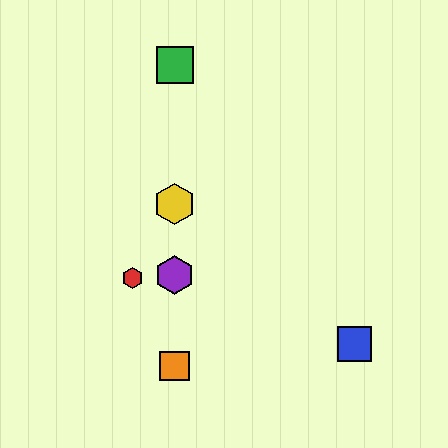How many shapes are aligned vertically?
4 shapes (the green square, the yellow hexagon, the purple hexagon, the orange square) are aligned vertically.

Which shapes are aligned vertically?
The green square, the yellow hexagon, the purple hexagon, the orange square are aligned vertically.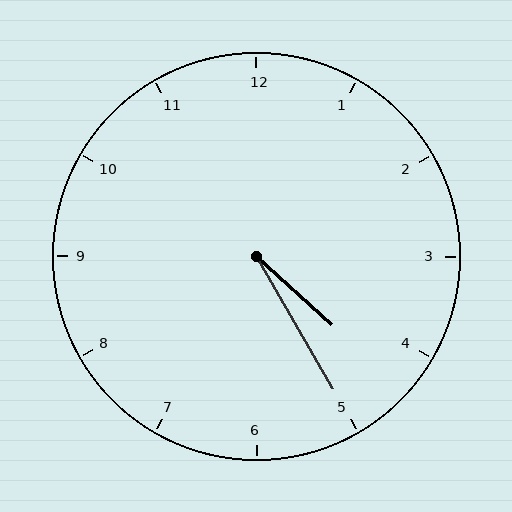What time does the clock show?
4:25.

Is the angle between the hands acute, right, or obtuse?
It is acute.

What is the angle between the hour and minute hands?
Approximately 18 degrees.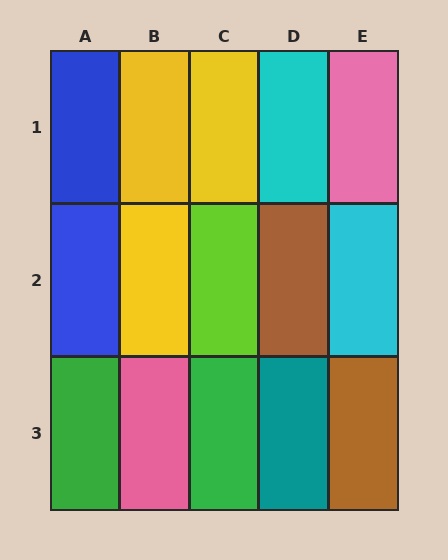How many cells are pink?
2 cells are pink.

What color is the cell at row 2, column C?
Lime.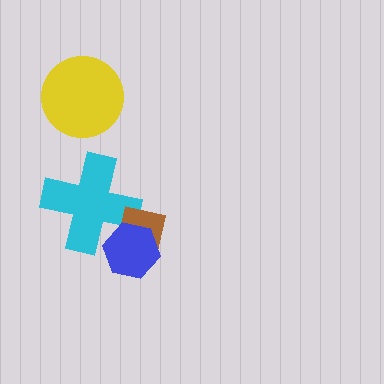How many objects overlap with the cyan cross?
2 objects overlap with the cyan cross.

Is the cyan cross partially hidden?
Yes, it is partially covered by another shape.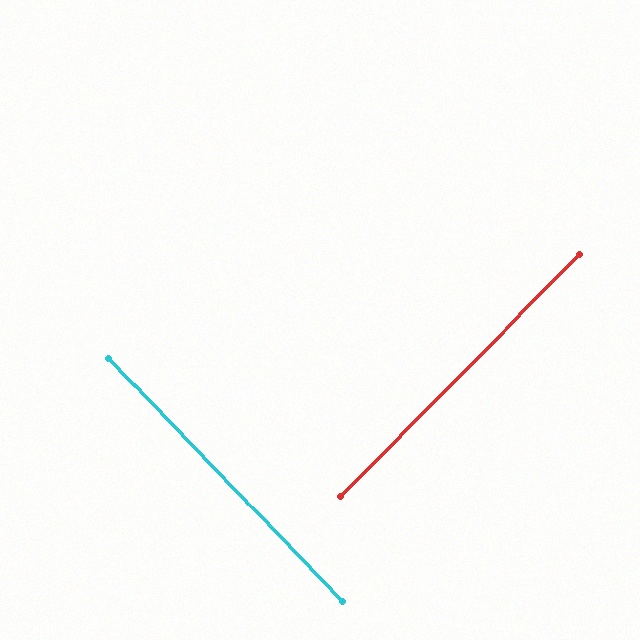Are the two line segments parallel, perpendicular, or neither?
Perpendicular — they meet at approximately 88°.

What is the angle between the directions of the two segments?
Approximately 88 degrees.